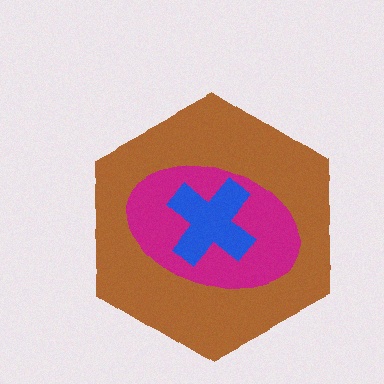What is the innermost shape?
The blue cross.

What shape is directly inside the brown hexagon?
The magenta ellipse.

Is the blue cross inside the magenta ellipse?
Yes.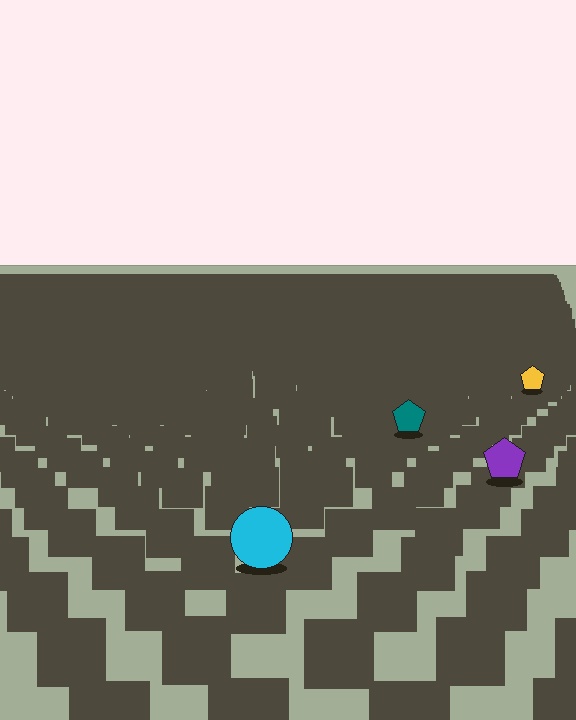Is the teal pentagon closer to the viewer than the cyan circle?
No. The cyan circle is closer — you can tell from the texture gradient: the ground texture is coarser near it.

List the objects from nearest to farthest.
From nearest to farthest: the cyan circle, the purple pentagon, the teal pentagon, the yellow pentagon.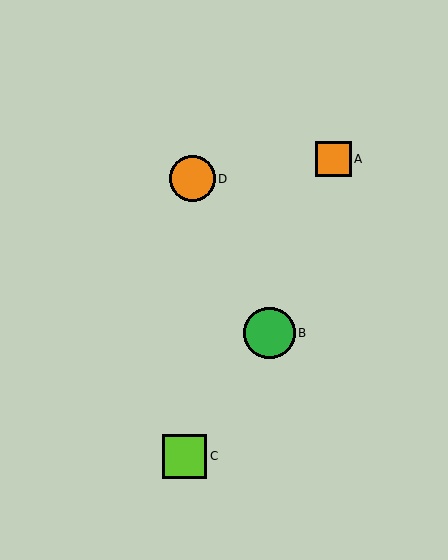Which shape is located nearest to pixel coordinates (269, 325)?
The green circle (labeled B) at (270, 333) is nearest to that location.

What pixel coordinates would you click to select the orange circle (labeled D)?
Click at (192, 179) to select the orange circle D.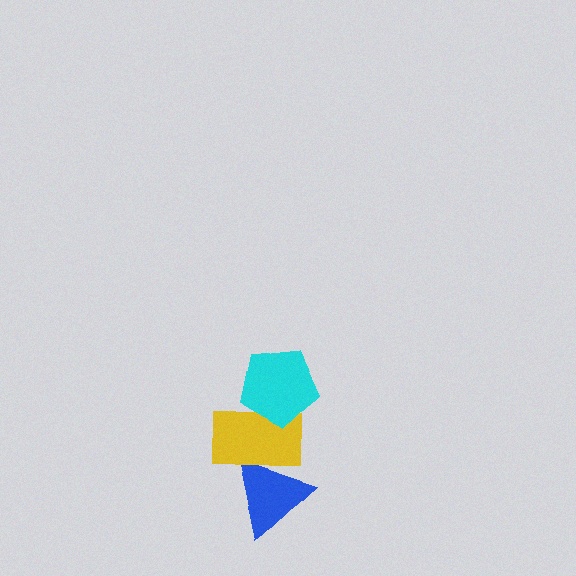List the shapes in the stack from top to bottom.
From top to bottom: the cyan pentagon, the yellow rectangle, the blue triangle.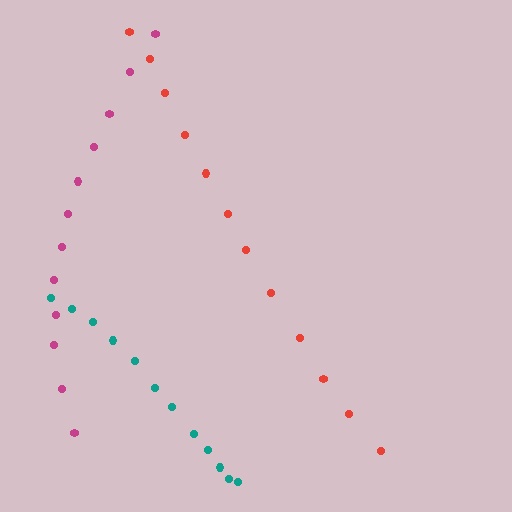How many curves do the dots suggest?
There are 3 distinct paths.